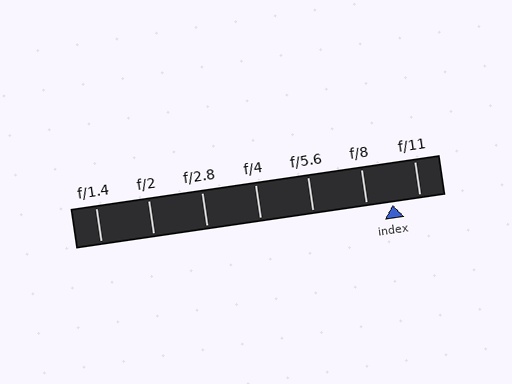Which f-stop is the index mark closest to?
The index mark is closest to f/8.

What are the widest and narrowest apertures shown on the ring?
The widest aperture shown is f/1.4 and the narrowest is f/11.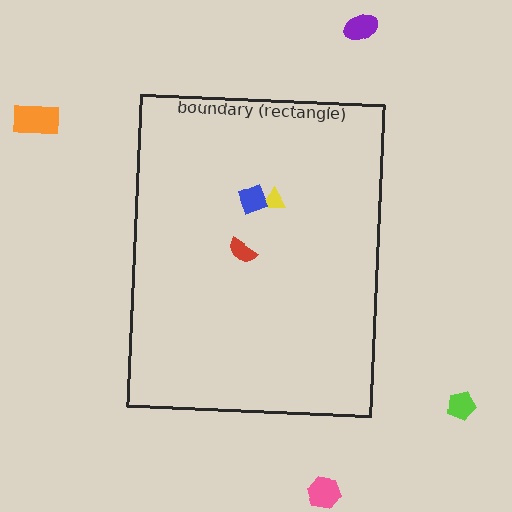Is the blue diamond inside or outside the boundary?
Inside.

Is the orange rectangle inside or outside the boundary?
Outside.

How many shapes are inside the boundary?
3 inside, 4 outside.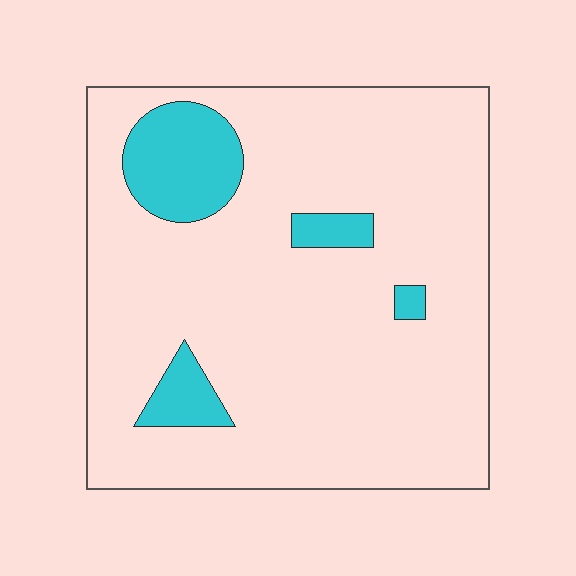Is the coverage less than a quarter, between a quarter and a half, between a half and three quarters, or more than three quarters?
Less than a quarter.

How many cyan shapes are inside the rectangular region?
4.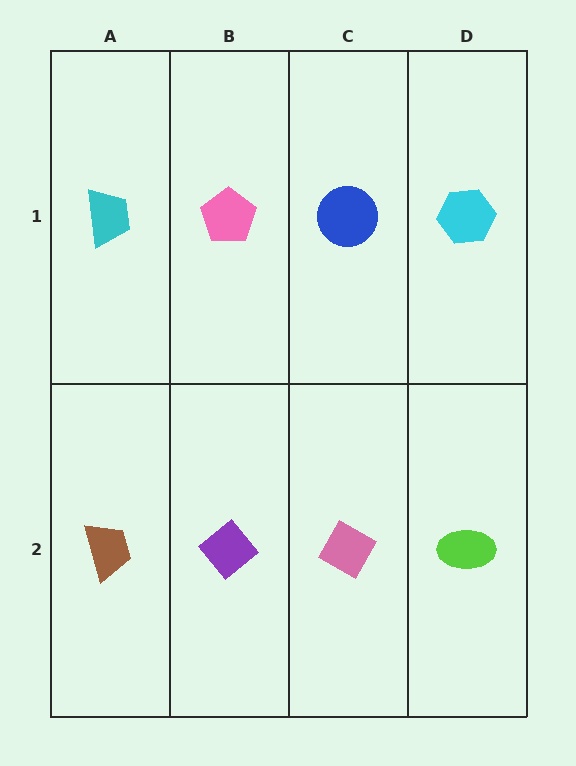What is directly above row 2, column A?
A cyan trapezoid.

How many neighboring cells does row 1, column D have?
2.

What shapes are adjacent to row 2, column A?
A cyan trapezoid (row 1, column A), a purple diamond (row 2, column B).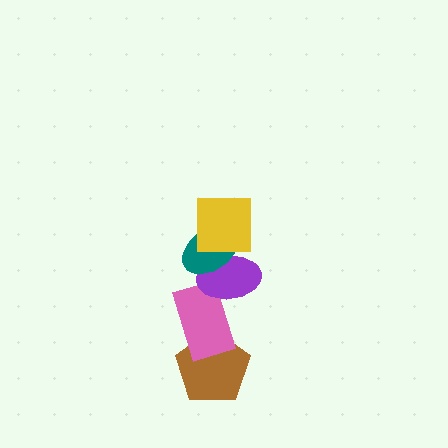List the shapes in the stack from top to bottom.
From top to bottom: the yellow square, the teal ellipse, the purple ellipse, the pink rectangle, the brown pentagon.